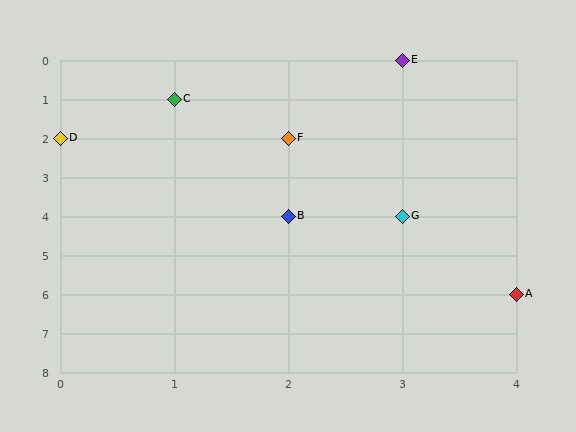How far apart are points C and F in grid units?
Points C and F are 1 column and 1 row apart (about 1.4 grid units diagonally).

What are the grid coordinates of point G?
Point G is at grid coordinates (3, 4).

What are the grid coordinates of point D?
Point D is at grid coordinates (0, 2).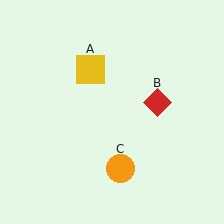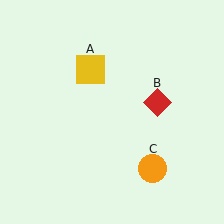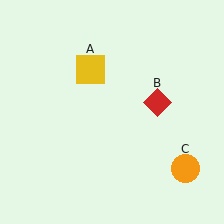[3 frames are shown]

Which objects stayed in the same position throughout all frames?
Yellow square (object A) and red diamond (object B) remained stationary.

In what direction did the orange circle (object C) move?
The orange circle (object C) moved right.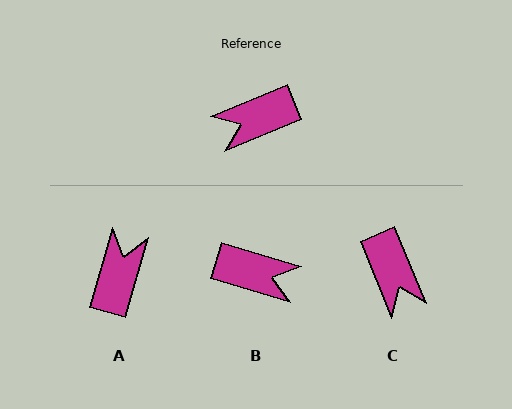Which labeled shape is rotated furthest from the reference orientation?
B, about 141 degrees away.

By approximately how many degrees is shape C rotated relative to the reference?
Approximately 90 degrees counter-clockwise.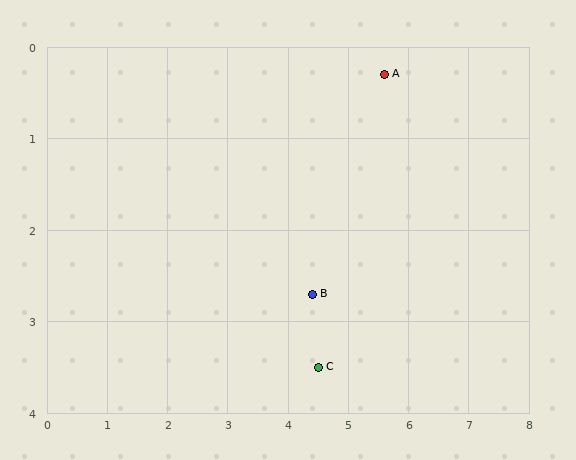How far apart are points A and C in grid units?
Points A and C are about 3.4 grid units apart.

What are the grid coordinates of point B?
Point B is at approximately (4.4, 2.7).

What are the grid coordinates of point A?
Point A is at approximately (5.6, 0.3).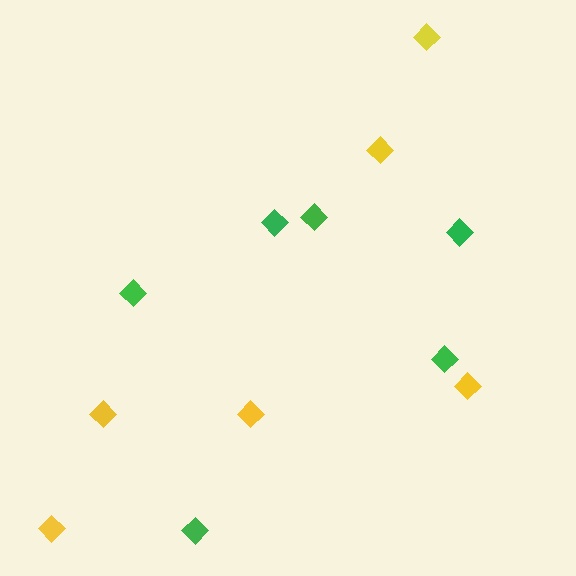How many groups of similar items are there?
There are 2 groups: one group of green diamonds (6) and one group of yellow diamonds (6).